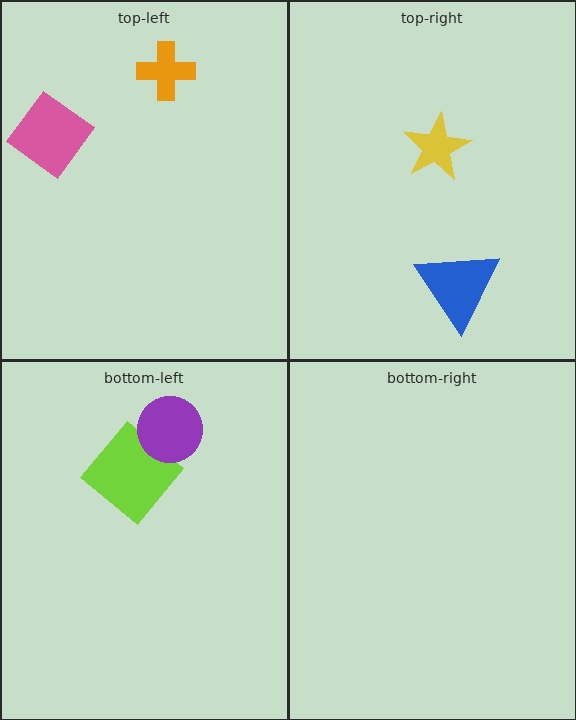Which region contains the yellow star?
The top-right region.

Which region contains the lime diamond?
The bottom-left region.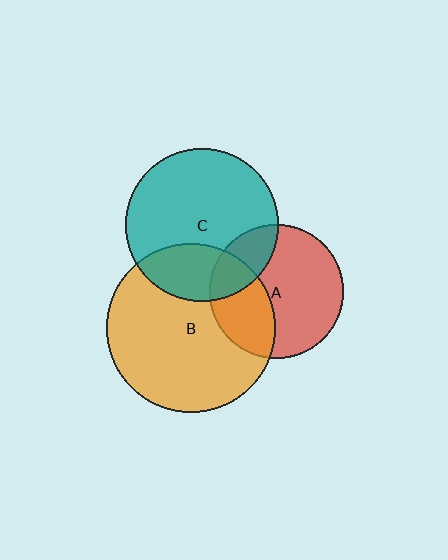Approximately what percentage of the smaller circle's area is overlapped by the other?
Approximately 35%.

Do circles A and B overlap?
Yes.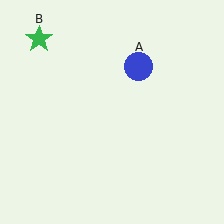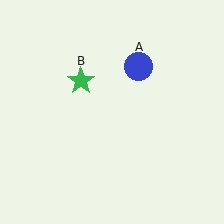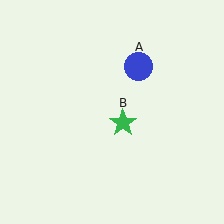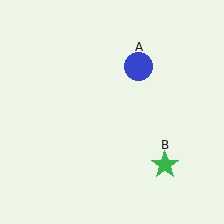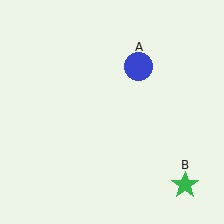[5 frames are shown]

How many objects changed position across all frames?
1 object changed position: green star (object B).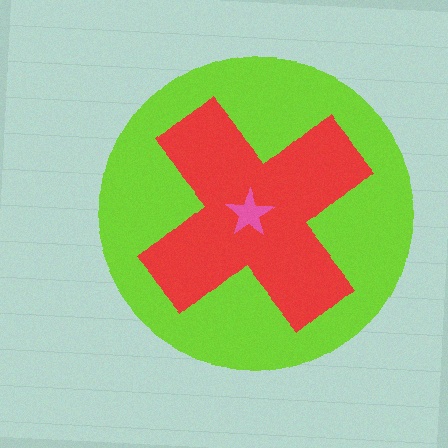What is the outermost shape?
The lime circle.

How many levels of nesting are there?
3.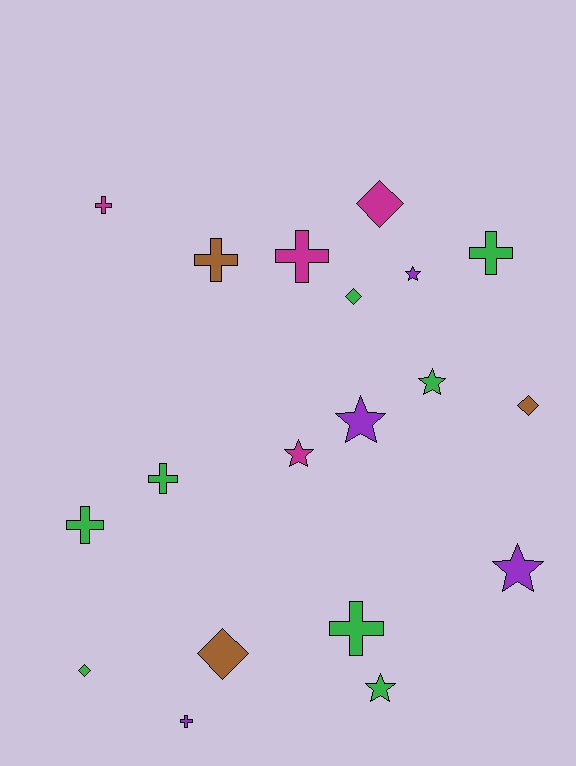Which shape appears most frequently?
Cross, with 8 objects.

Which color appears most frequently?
Green, with 8 objects.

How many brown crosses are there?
There is 1 brown cross.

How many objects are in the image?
There are 19 objects.